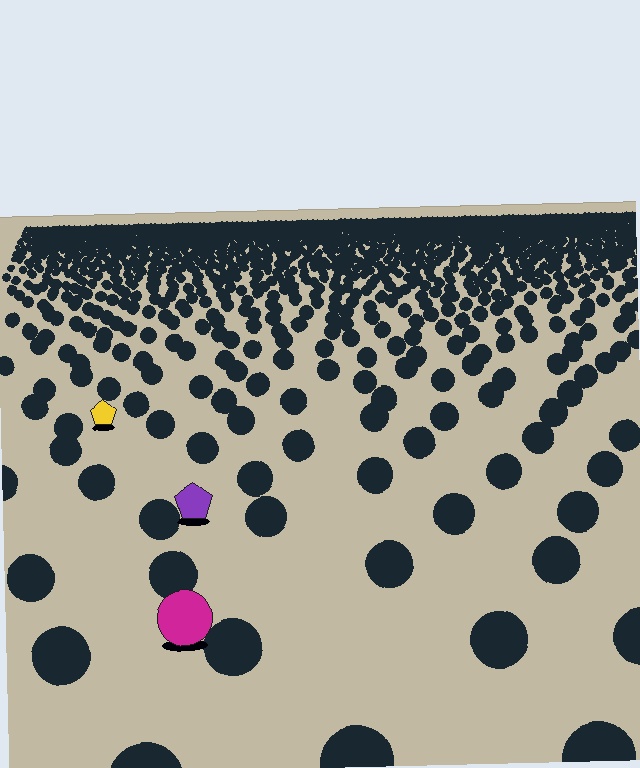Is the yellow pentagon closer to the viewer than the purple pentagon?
No. The purple pentagon is closer — you can tell from the texture gradient: the ground texture is coarser near it.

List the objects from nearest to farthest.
From nearest to farthest: the magenta circle, the purple pentagon, the yellow pentagon.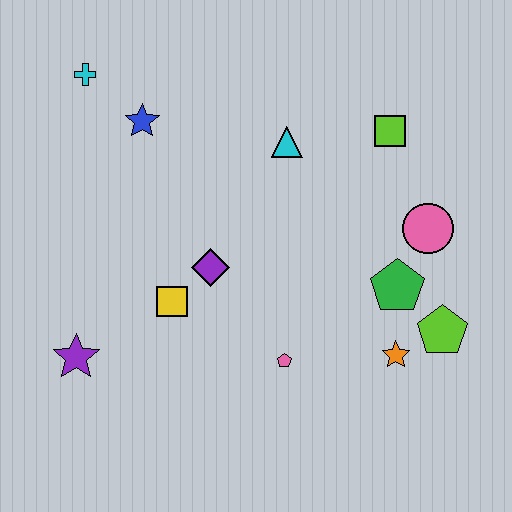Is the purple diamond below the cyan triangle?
Yes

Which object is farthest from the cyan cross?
The lime pentagon is farthest from the cyan cross.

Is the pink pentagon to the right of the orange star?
No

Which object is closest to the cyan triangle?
The lime square is closest to the cyan triangle.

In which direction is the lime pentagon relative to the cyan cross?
The lime pentagon is to the right of the cyan cross.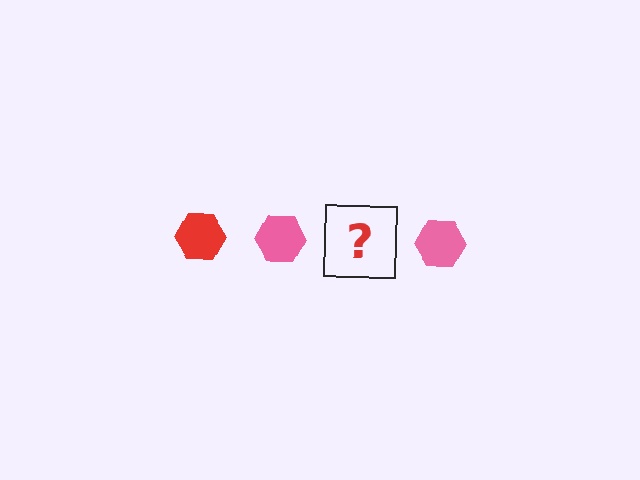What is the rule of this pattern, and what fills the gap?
The rule is that the pattern cycles through red, pink hexagons. The gap should be filled with a red hexagon.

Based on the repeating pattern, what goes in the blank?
The blank should be a red hexagon.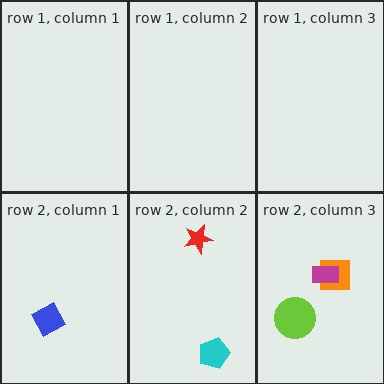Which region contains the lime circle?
The row 2, column 3 region.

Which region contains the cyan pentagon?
The row 2, column 2 region.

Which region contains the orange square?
The row 2, column 3 region.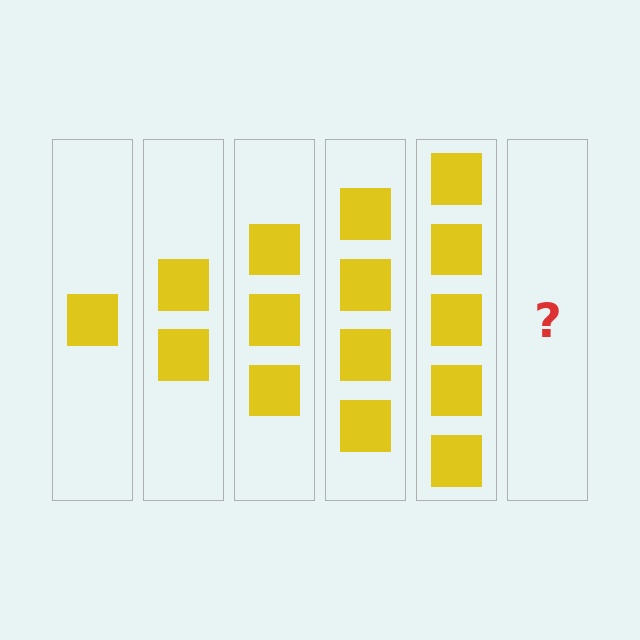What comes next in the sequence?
The next element should be 6 squares.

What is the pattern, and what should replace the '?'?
The pattern is that each step adds one more square. The '?' should be 6 squares.